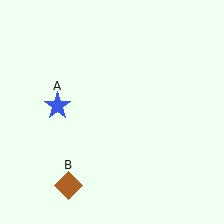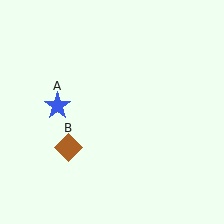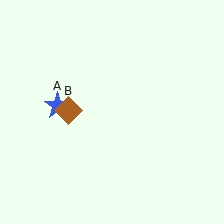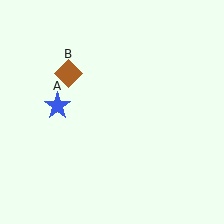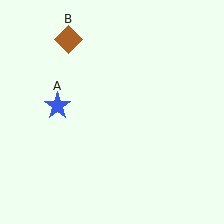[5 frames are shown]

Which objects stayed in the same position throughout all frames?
Blue star (object A) remained stationary.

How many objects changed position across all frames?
1 object changed position: brown diamond (object B).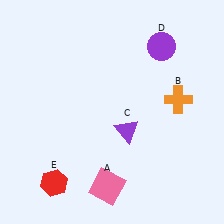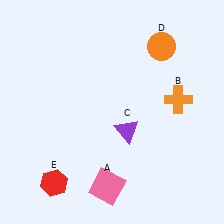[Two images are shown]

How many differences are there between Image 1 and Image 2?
There is 1 difference between the two images.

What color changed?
The circle (D) changed from purple in Image 1 to orange in Image 2.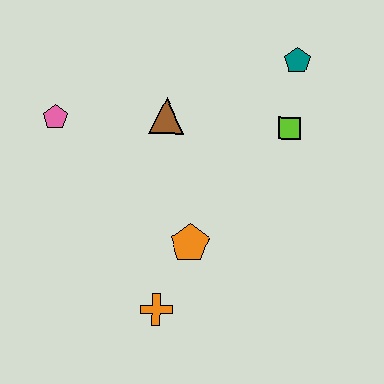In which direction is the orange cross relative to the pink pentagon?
The orange cross is below the pink pentagon.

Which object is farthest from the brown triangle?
The orange cross is farthest from the brown triangle.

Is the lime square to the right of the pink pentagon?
Yes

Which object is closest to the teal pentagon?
The lime square is closest to the teal pentagon.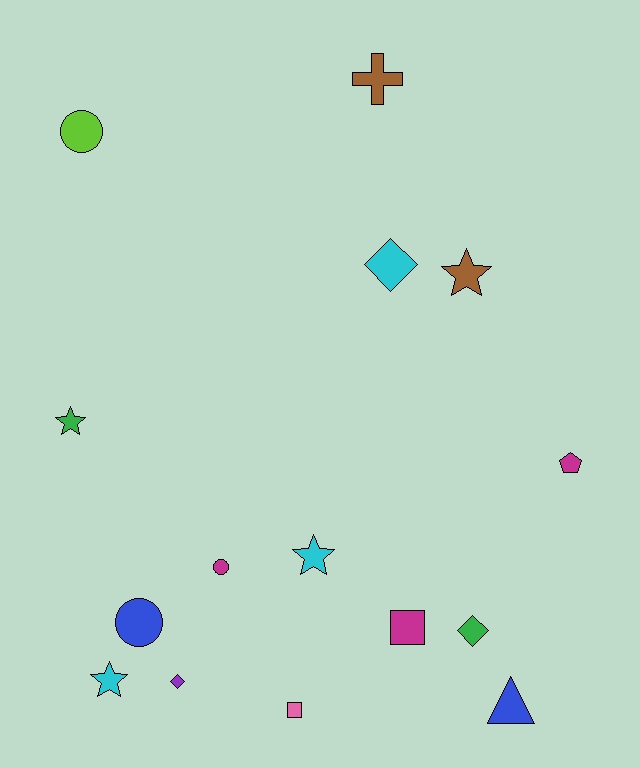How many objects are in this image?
There are 15 objects.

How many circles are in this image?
There are 3 circles.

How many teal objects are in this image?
There are no teal objects.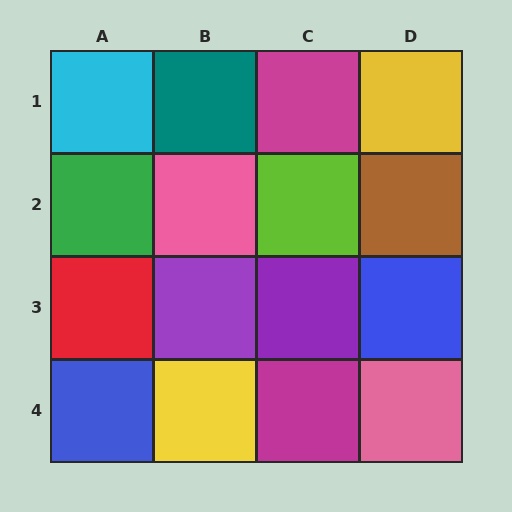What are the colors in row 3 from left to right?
Red, purple, purple, blue.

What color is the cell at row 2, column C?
Lime.